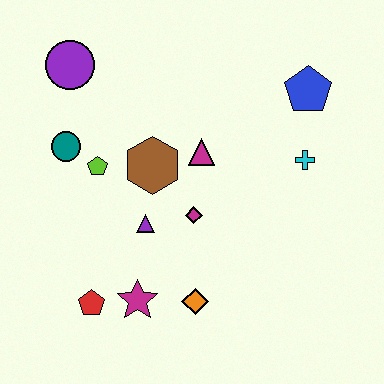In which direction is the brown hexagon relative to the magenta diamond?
The brown hexagon is above the magenta diamond.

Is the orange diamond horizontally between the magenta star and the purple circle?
No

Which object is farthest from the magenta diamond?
The purple circle is farthest from the magenta diamond.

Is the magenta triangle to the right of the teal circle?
Yes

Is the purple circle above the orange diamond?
Yes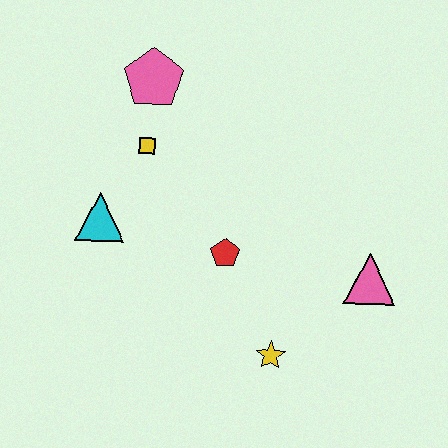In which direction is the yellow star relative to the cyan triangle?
The yellow star is to the right of the cyan triangle.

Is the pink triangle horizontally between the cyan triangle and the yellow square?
No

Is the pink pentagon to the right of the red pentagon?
No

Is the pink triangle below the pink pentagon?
Yes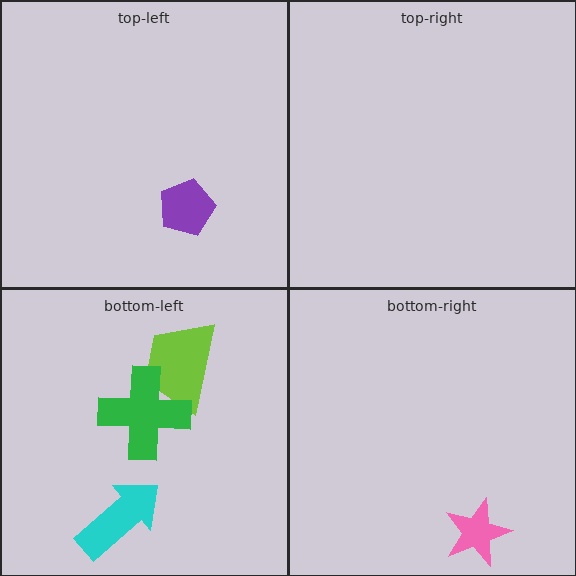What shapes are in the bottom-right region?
The pink star.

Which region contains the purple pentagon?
The top-left region.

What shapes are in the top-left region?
The purple pentagon.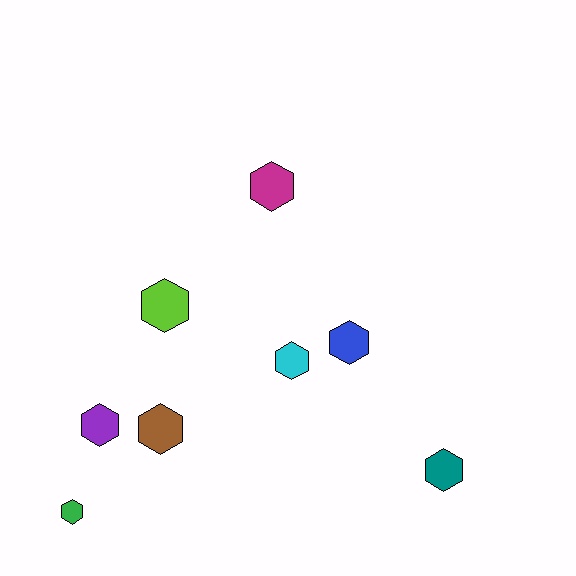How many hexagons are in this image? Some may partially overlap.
There are 8 hexagons.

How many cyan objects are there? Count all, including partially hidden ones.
There is 1 cyan object.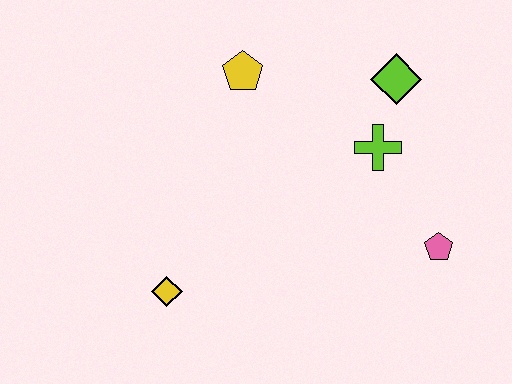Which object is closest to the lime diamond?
The lime cross is closest to the lime diamond.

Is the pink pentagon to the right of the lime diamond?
Yes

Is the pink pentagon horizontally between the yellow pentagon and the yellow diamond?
No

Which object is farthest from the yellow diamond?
The lime diamond is farthest from the yellow diamond.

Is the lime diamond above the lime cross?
Yes